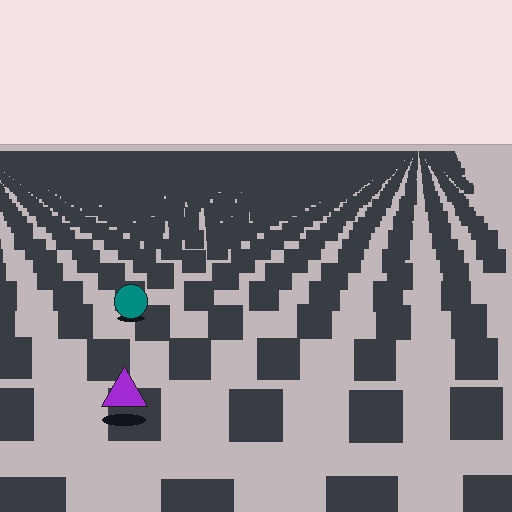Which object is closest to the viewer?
The purple triangle is closest. The texture marks near it are larger and more spread out.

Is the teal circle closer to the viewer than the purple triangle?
No. The purple triangle is closer — you can tell from the texture gradient: the ground texture is coarser near it.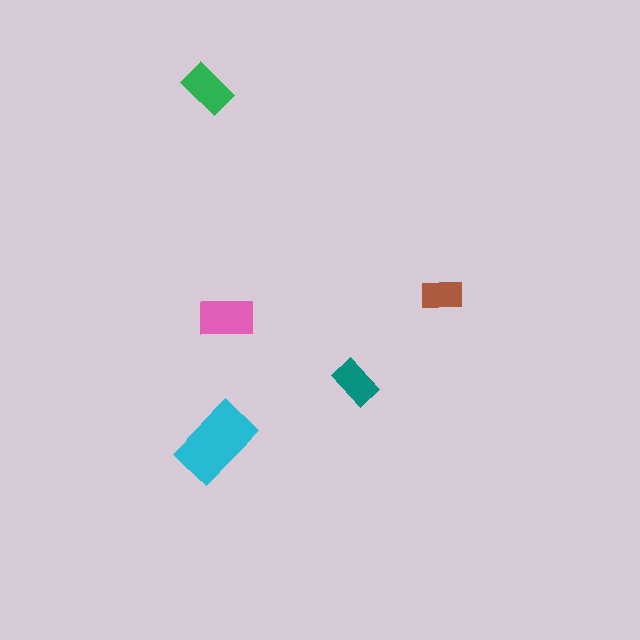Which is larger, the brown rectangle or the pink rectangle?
The pink one.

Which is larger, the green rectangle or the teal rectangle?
The green one.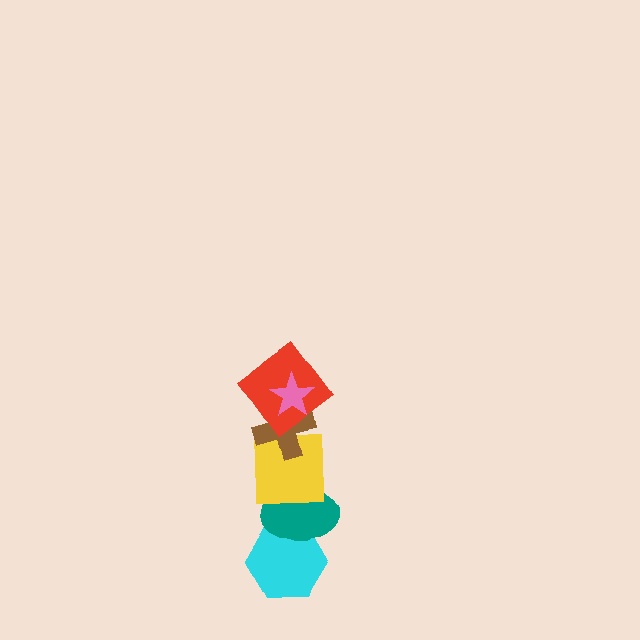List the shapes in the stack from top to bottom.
From top to bottom: the pink star, the red diamond, the brown cross, the yellow square, the teal ellipse, the cyan hexagon.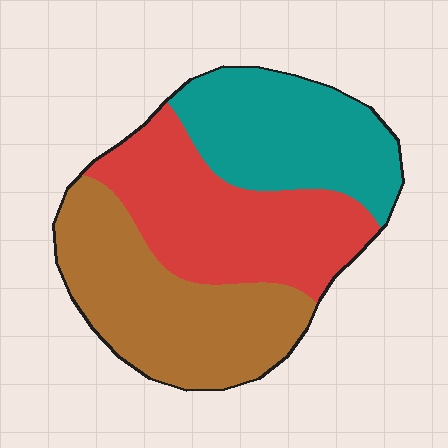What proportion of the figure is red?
Red covers around 35% of the figure.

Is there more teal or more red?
Red.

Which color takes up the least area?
Teal, at roughly 30%.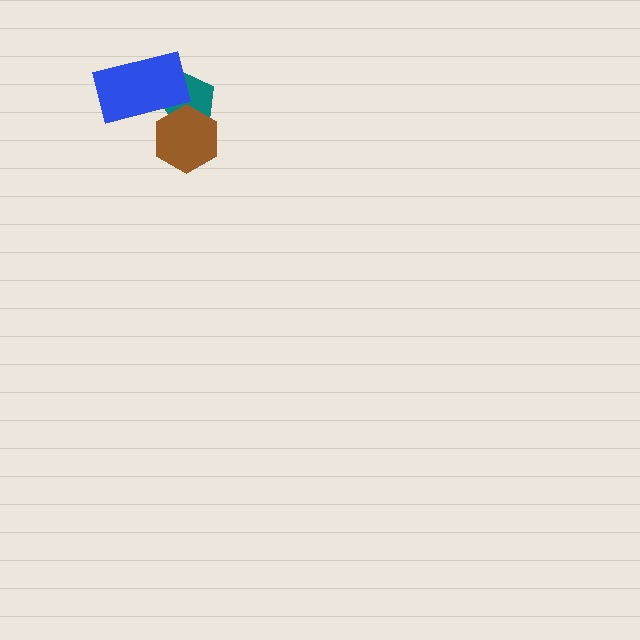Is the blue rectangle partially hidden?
Yes, it is partially covered by another shape.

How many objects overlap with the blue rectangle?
2 objects overlap with the blue rectangle.